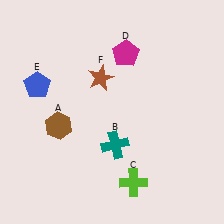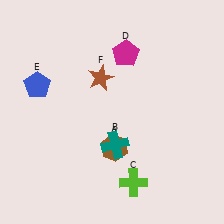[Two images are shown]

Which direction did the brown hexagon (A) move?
The brown hexagon (A) moved right.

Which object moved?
The brown hexagon (A) moved right.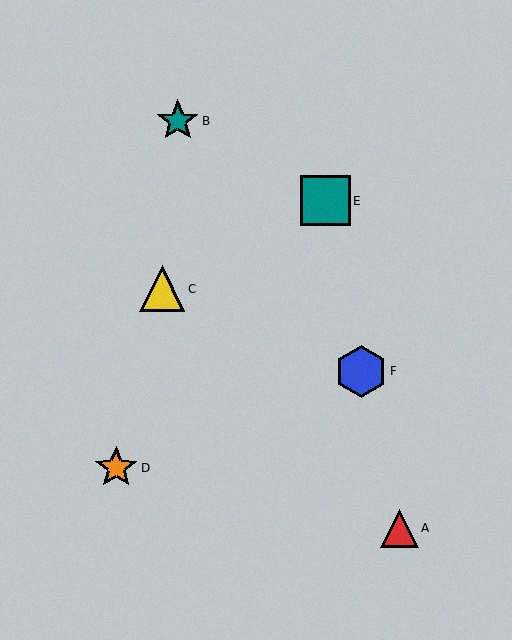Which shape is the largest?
The blue hexagon (labeled F) is the largest.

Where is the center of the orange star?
The center of the orange star is at (116, 468).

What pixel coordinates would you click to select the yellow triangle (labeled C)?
Click at (162, 289) to select the yellow triangle C.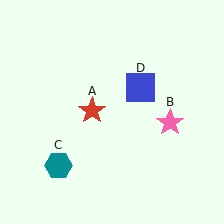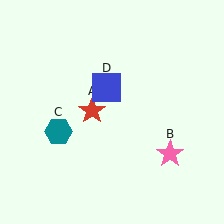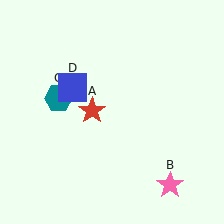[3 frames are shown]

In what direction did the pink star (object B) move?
The pink star (object B) moved down.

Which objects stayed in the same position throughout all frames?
Red star (object A) remained stationary.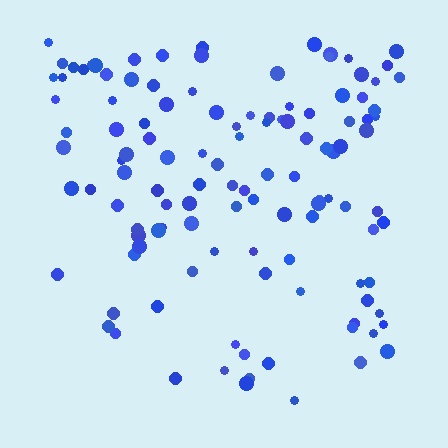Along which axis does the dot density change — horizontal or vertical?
Vertical.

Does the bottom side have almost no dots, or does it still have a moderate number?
Still a moderate number, just noticeably fewer than the top.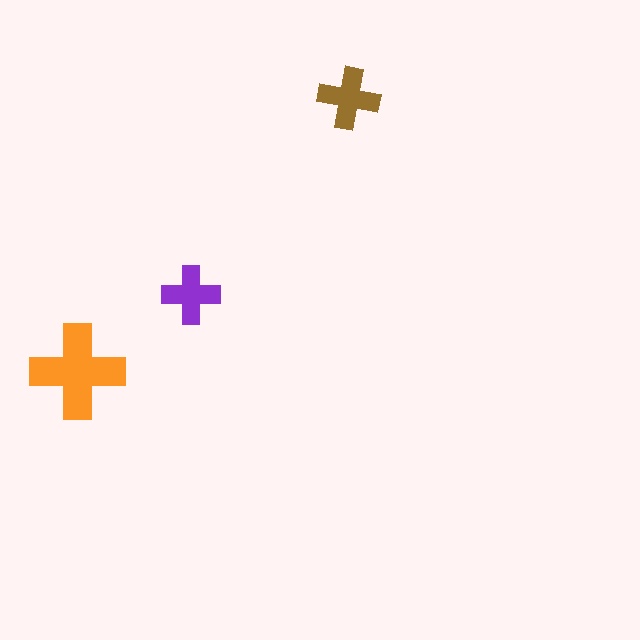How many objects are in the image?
There are 3 objects in the image.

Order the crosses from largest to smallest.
the orange one, the brown one, the purple one.